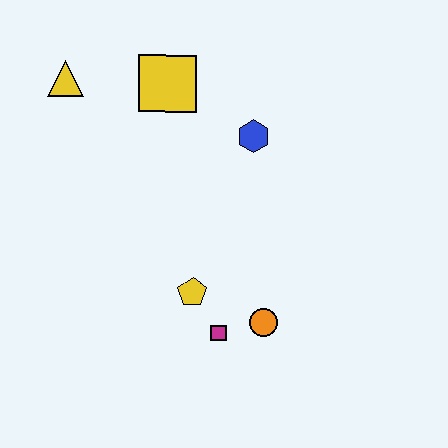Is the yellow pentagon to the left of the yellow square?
No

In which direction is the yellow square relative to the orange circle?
The yellow square is above the orange circle.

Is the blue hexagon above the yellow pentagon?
Yes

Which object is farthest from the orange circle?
The yellow triangle is farthest from the orange circle.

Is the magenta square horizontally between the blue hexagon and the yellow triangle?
Yes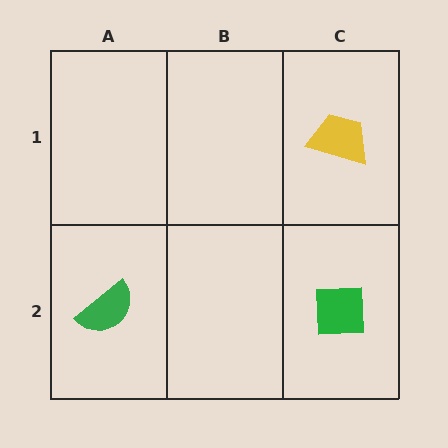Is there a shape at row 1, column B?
No, that cell is empty.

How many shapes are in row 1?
1 shape.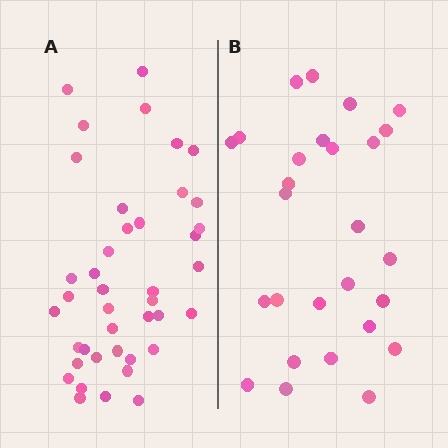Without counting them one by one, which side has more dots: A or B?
Region A (the left region) has more dots.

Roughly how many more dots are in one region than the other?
Region A has approximately 15 more dots than region B.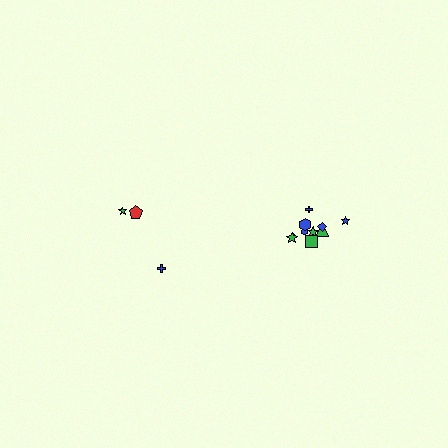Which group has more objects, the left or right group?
The right group.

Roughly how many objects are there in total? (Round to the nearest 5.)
Roughly 15 objects in total.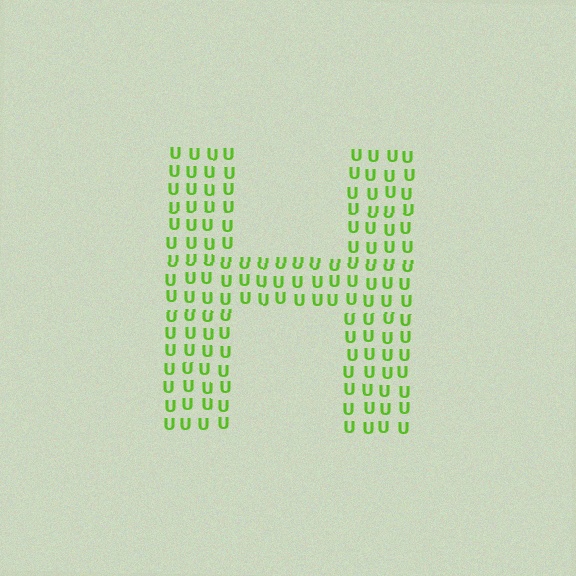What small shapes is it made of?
It is made of small letter U's.